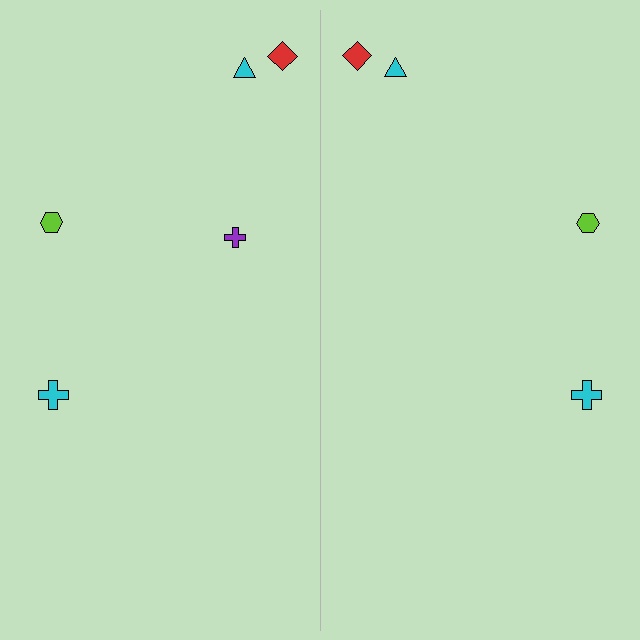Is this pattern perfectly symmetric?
No, the pattern is not perfectly symmetric. A purple cross is missing from the right side.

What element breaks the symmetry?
A purple cross is missing from the right side.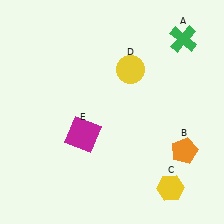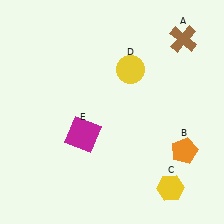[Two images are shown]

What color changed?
The cross (A) changed from green in Image 1 to brown in Image 2.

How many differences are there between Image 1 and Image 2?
There is 1 difference between the two images.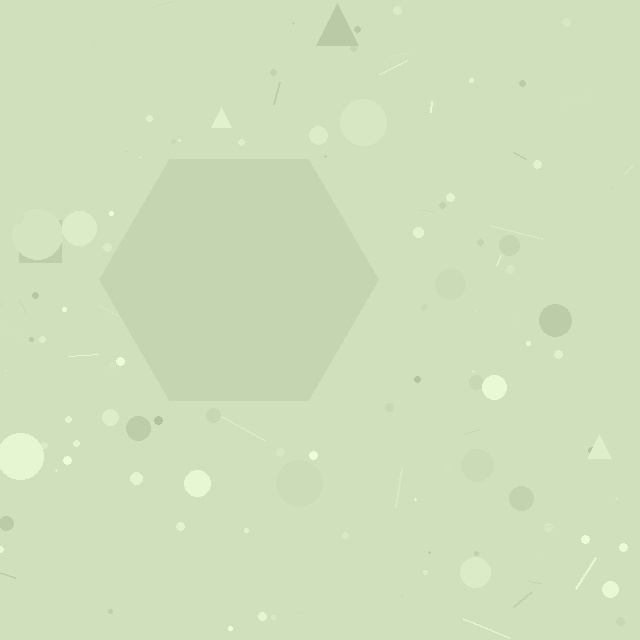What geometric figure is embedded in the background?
A hexagon is embedded in the background.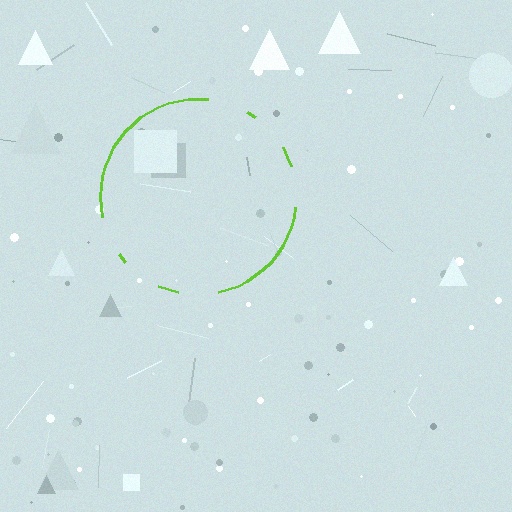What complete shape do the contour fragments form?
The contour fragments form a circle.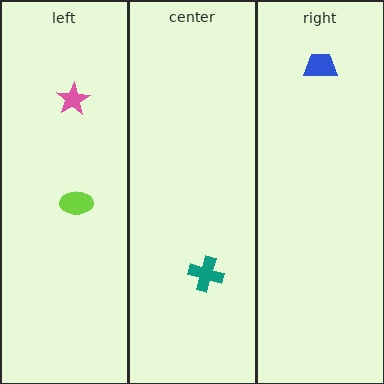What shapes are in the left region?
The lime ellipse, the pink star.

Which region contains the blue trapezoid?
The right region.